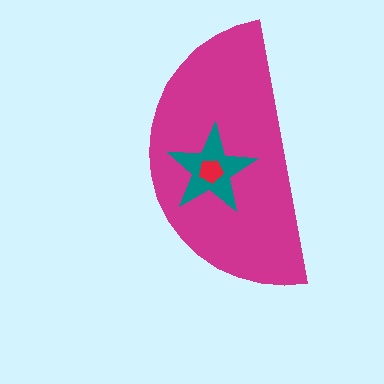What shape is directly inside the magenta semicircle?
The teal star.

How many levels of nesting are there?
3.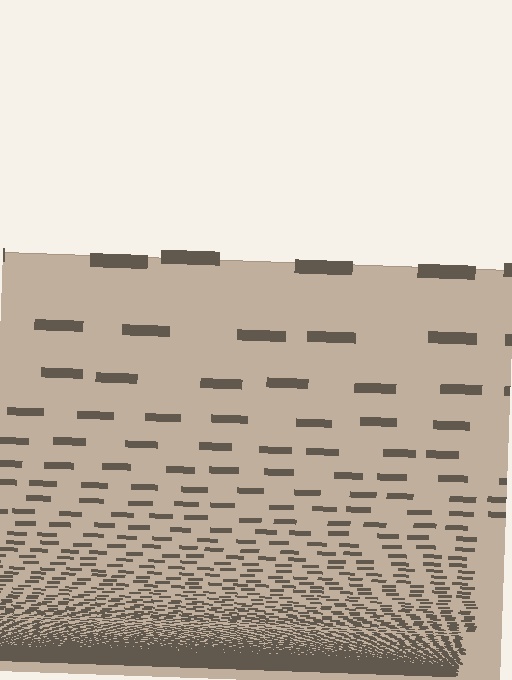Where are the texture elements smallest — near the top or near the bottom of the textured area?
Near the bottom.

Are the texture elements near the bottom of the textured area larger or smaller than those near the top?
Smaller. The gradient is inverted — elements near the bottom are smaller and denser.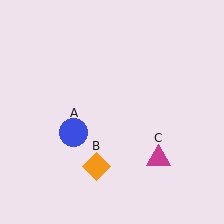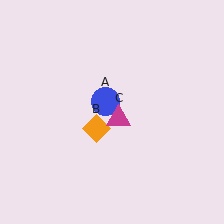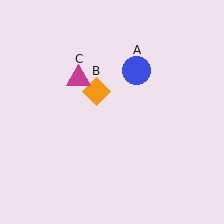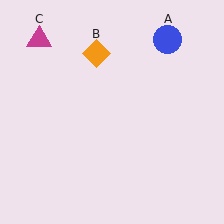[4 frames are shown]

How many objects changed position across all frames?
3 objects changed position: blue circle (object A), orange diamond (object B), magenta triangle (object C).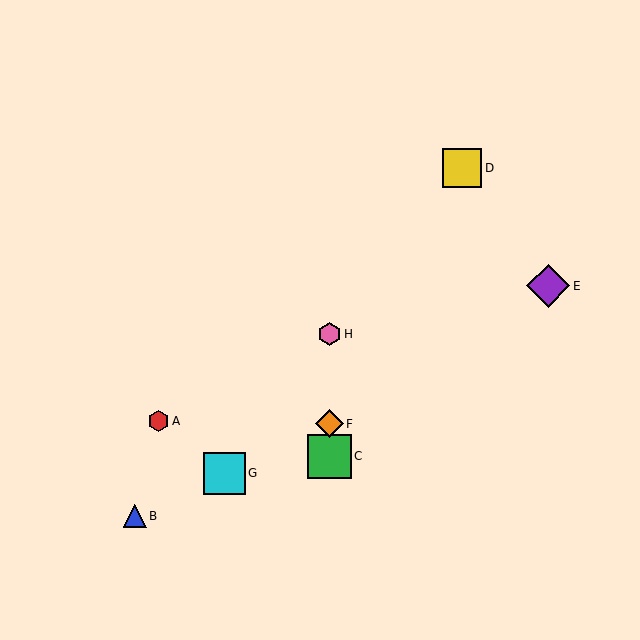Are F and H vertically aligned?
Yes, both are at x≈330.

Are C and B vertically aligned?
No, C is at x≈330 and B is at x≈135.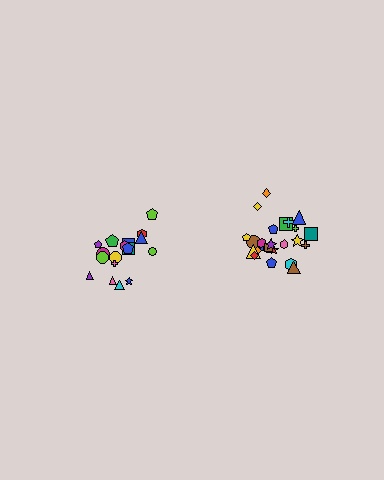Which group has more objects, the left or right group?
The right group.